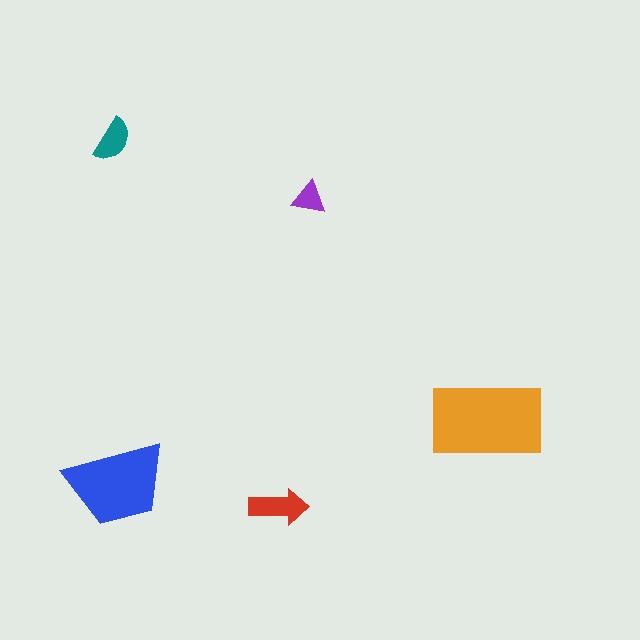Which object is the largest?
The orange rectangle.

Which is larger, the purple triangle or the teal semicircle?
The teal semicircle.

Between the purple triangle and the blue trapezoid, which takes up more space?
The blue trapezoid.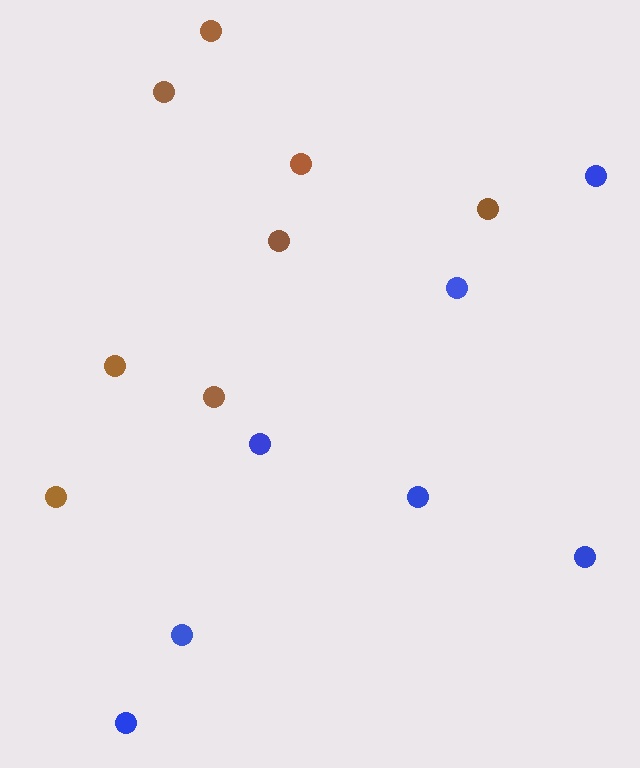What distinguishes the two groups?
There are 2 groups: one group of brown circles (8) and one group of blue circles (7).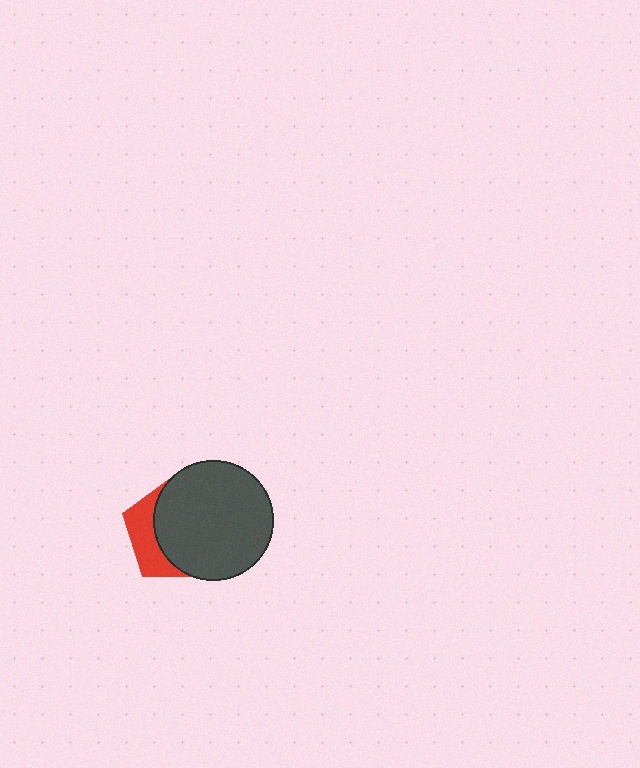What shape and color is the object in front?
The object in front is a dark gray circle.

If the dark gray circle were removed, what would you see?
You would see the complete red pentagon.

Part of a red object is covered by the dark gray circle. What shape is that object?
It is a pentagon.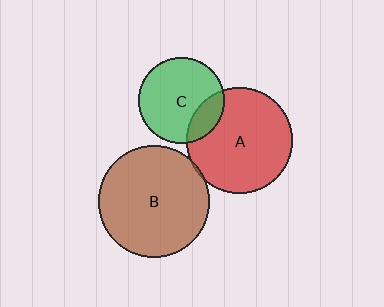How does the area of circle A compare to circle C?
Approximately 1.5 times.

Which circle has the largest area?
Circle B (brown).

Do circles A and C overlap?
Yes.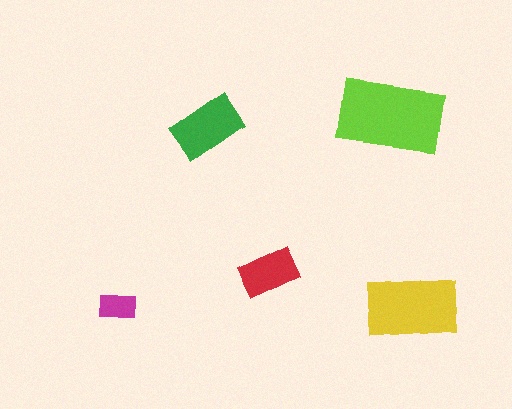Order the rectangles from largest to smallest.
the lime one, the yellow one, the green one, the red one, the magenta one.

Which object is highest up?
The lime rectangle is topmost.